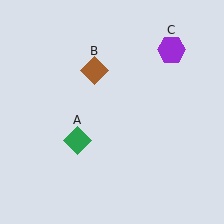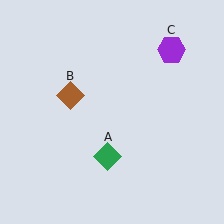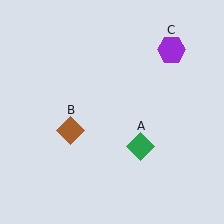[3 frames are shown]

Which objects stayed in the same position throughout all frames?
Purple hexagon (object C) remained stationary.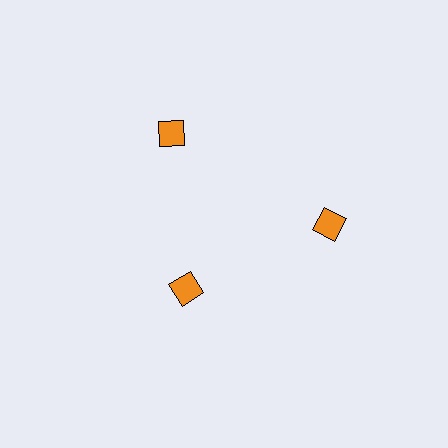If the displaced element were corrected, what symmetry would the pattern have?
It would have 3-fold rotational symmetry — the pattern would map onto itself every 120 degrees.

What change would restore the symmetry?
The symmetry would be restored by moving it outward, back onto the ring so that all 3 squares sit at equal angles and equal distance from the center.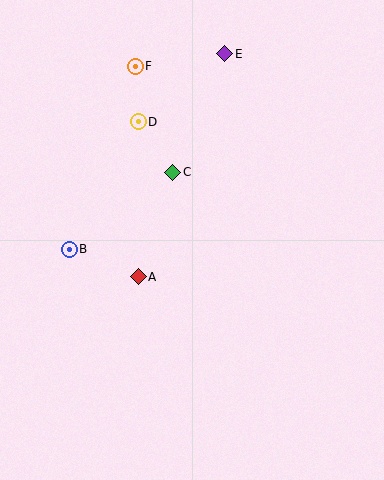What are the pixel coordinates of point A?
Point A is at (138, 277).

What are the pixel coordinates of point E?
Point E is at (225, 54).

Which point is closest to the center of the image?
Point A at (138, 277) is closest to the center.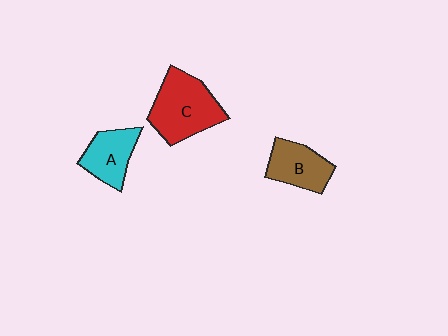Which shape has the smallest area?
Shape A (cyan).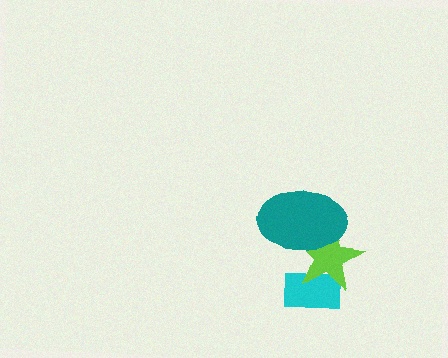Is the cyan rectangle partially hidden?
Yes, it is partially covered by another shape.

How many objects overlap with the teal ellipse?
1 object overlaps with the teal ellipse.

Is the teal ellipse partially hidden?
No, no other shape covers it.